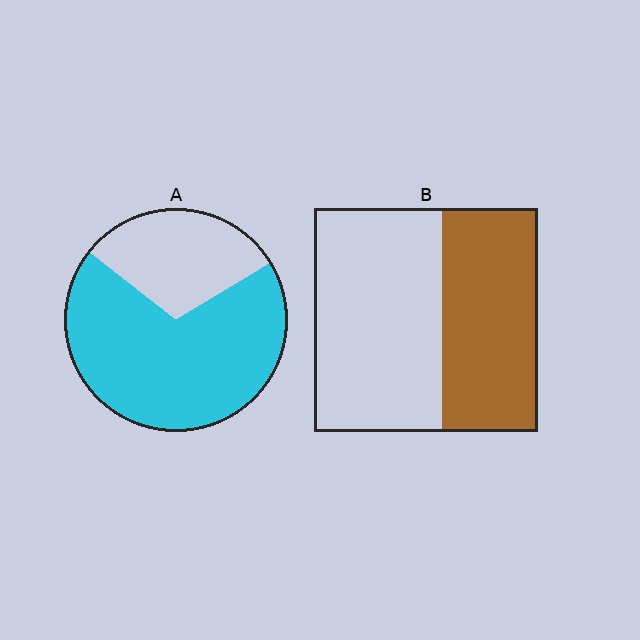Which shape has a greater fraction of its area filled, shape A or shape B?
Shape A.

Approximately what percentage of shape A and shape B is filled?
A is approximately 70% and B is approximately 45%.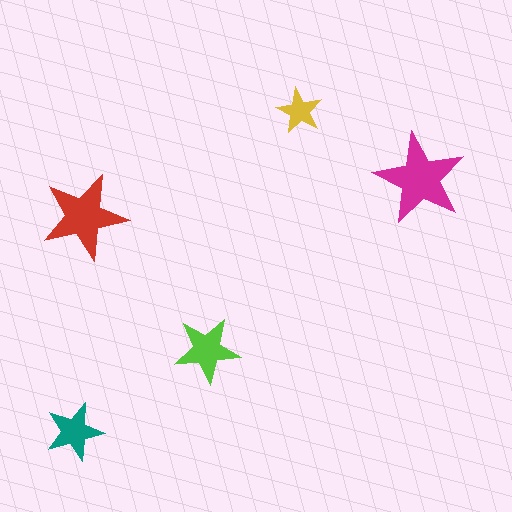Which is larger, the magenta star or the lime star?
The magenta one.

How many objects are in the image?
There are 5 objects in the image.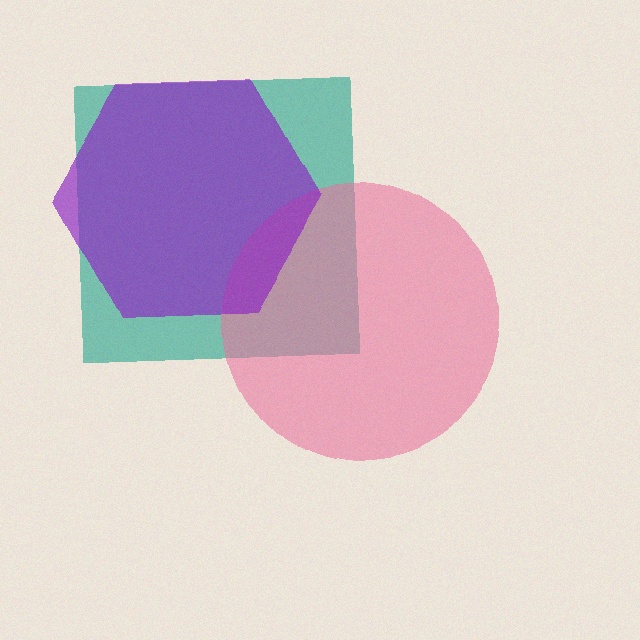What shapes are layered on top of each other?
The layered shapes are: a teal square, a pink circle, a purple hexagon.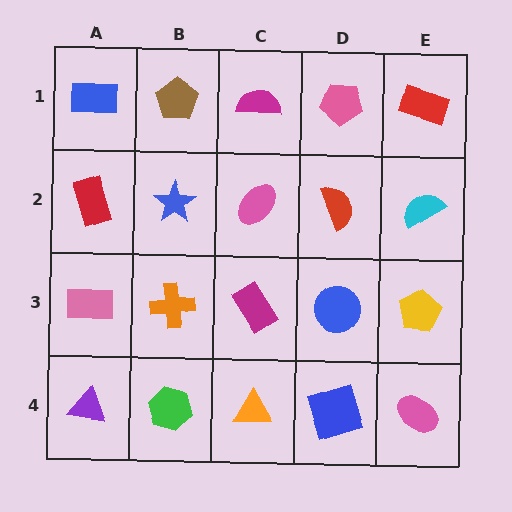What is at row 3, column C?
A magenta rectangle.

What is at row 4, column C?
An orange triangle.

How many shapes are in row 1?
5 shapes.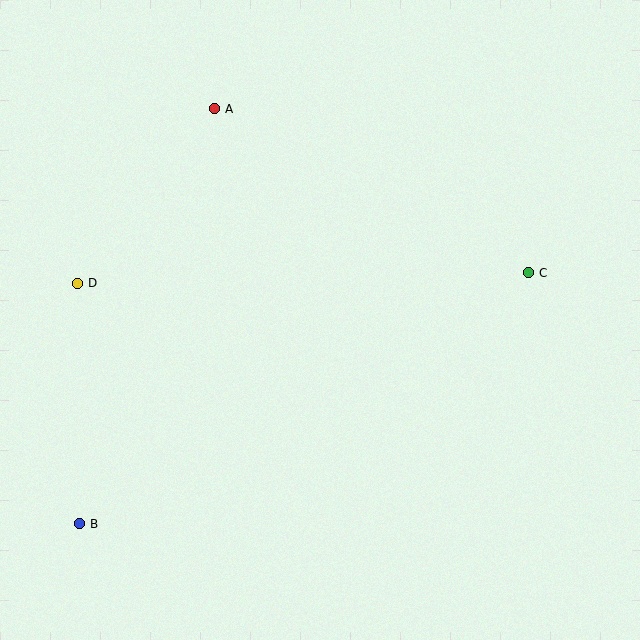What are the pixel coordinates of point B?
Point B is at (79, 524).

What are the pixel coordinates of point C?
Point C is at (528, 273).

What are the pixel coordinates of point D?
Point D is at (77, 283).